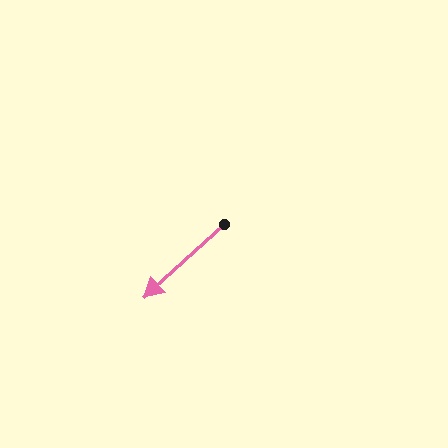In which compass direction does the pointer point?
Southwest.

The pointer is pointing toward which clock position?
Roughly 8 o'clock.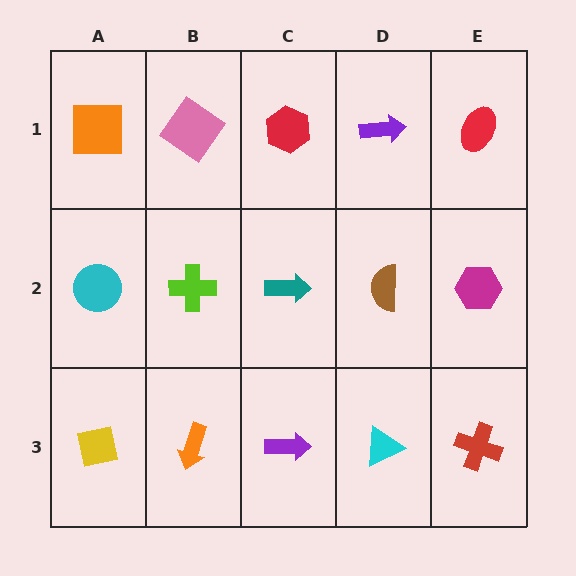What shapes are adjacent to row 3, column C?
A teal arrow (row 2, column C), an orange arrow (row 3, column B), a cyan triangle (row 3, column D).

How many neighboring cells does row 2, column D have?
4.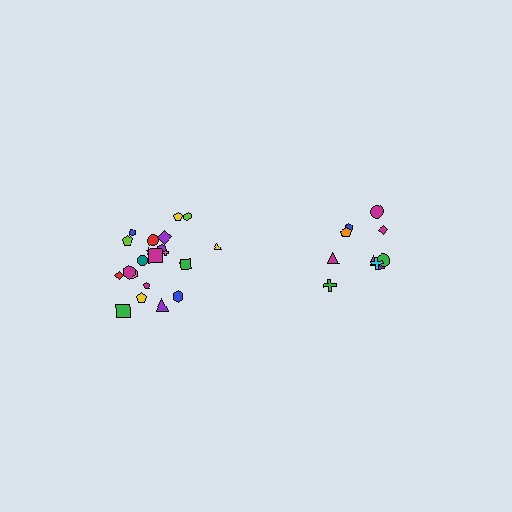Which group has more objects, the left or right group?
The left group.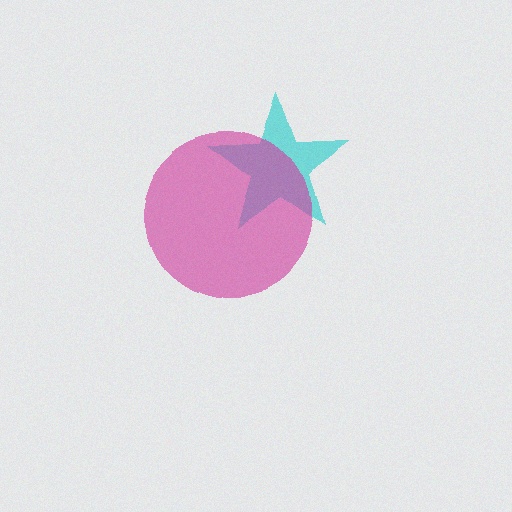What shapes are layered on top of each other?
The layered shapes are: a cyan star, a magenta circle.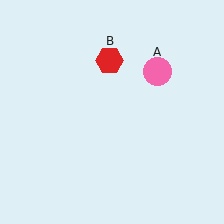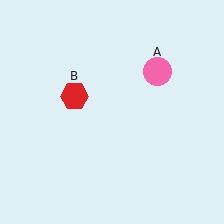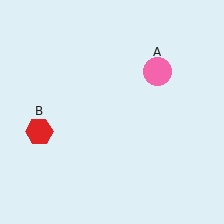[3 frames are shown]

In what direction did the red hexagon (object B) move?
The red hexagon (object B) moved down and to the left.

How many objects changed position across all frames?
1 object changed position: red hexagon (object B).